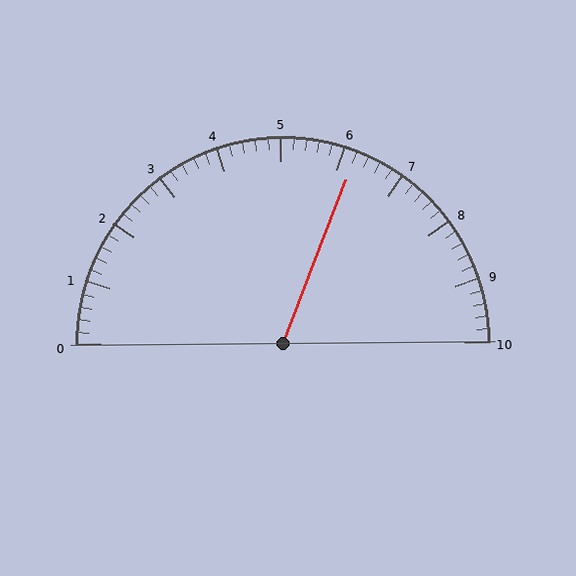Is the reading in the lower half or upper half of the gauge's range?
The reading is in the upper half of the range (0 to 10).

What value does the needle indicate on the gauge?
The needle indicates approximately 6.2.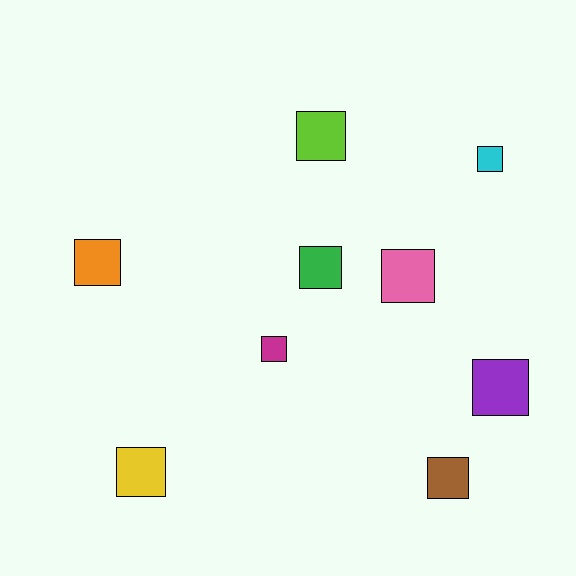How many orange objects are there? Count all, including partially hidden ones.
There is 1 orange object.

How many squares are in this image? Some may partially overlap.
There are 9 squares.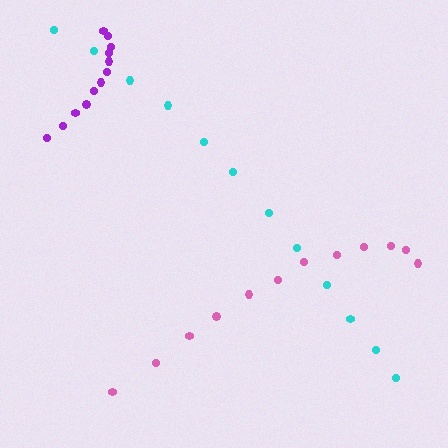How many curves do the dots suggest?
There are 3 distinct paths.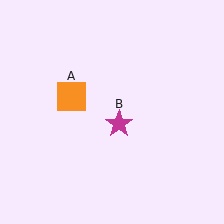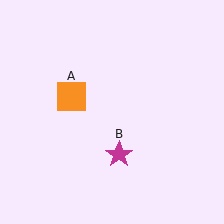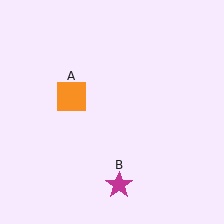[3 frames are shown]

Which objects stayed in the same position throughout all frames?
Orange square (object A) remained stationary.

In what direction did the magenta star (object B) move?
The magenta star (object B) moved down.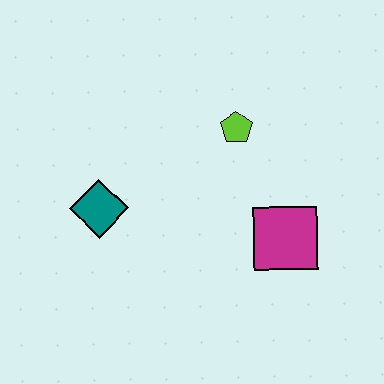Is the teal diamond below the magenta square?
No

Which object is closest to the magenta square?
The lime pentagon is closest to the magenta square.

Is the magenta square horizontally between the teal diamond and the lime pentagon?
No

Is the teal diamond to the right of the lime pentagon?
No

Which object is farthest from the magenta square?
The teal diamond is farthest from the magenta square.